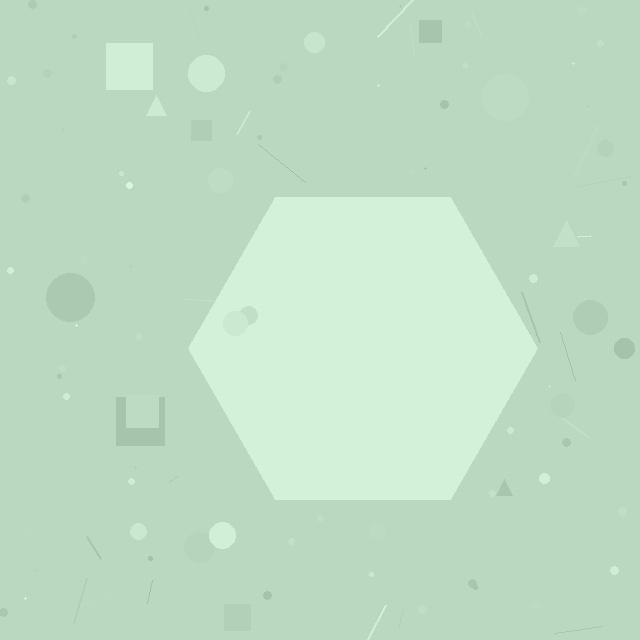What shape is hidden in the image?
A hexagon is hidden in the image.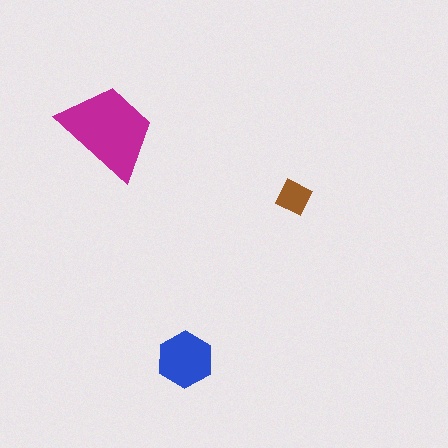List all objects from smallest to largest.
The brown square, the blue hexagon, the magenta trapezoid.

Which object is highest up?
The magenta trapezoid is topmost.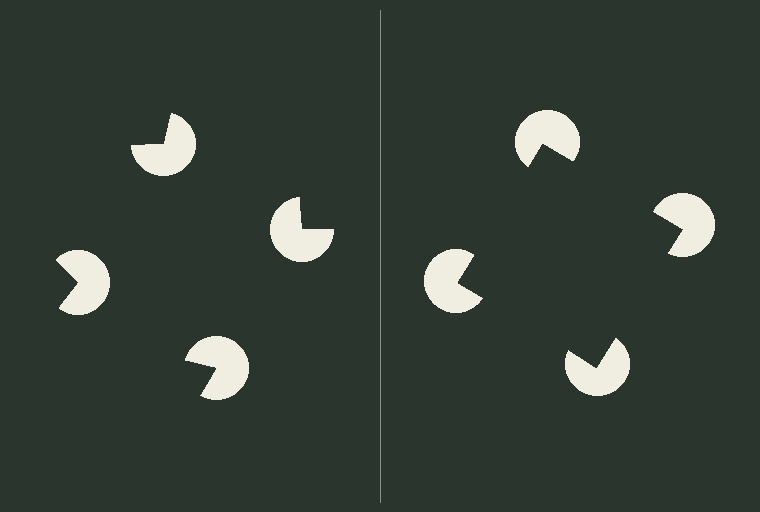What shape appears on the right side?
An illusory square.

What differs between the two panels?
The pac-man discs are positioned identically on both sides; only the wedge orientations differ. On the right they align to a square; on the left they are misaligned.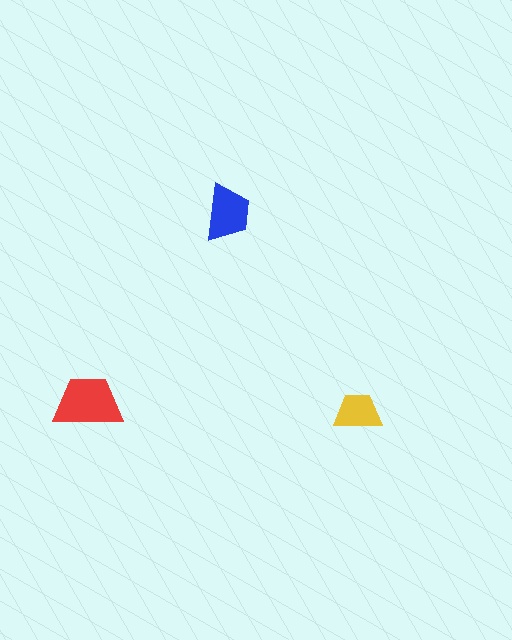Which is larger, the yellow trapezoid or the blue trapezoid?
The blue one.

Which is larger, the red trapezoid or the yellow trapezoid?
The red one.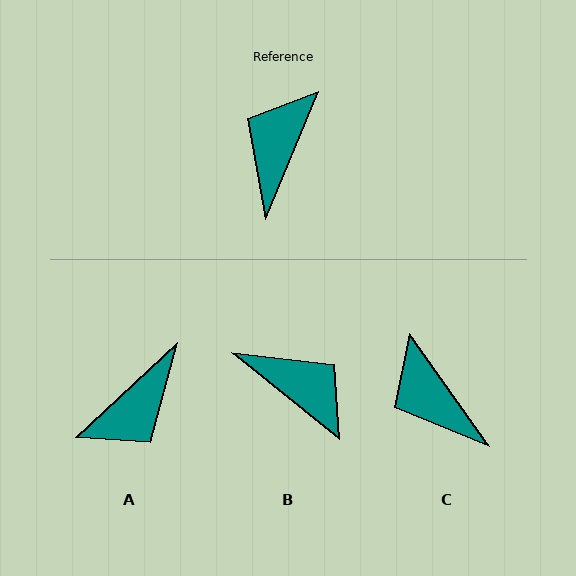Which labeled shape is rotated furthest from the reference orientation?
A, about 155 degrees away.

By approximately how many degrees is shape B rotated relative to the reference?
Approximately 106 degrees clockwise.